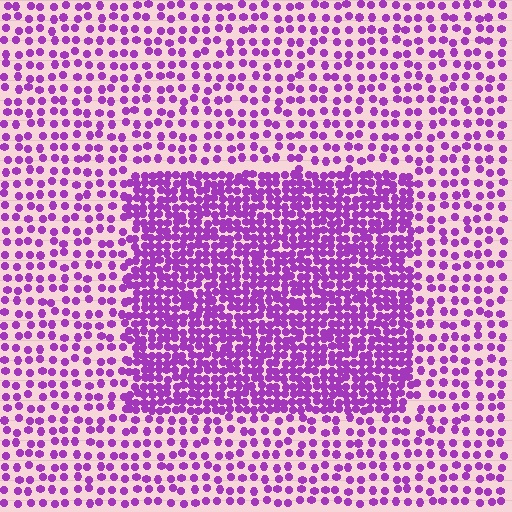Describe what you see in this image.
The image contains small purple elements arranged at two different densities. A rectangle-shaped region is visible where the elements are more densely packed than the surrounding area.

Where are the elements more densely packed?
The elements are more densely packed inside the rectangle boundary.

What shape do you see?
I see a rectangle.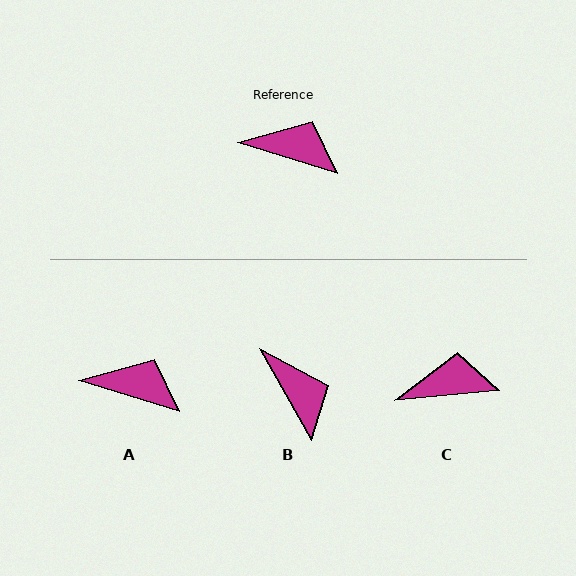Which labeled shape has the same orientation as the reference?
A.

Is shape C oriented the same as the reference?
No, it is off by about 22 degrees.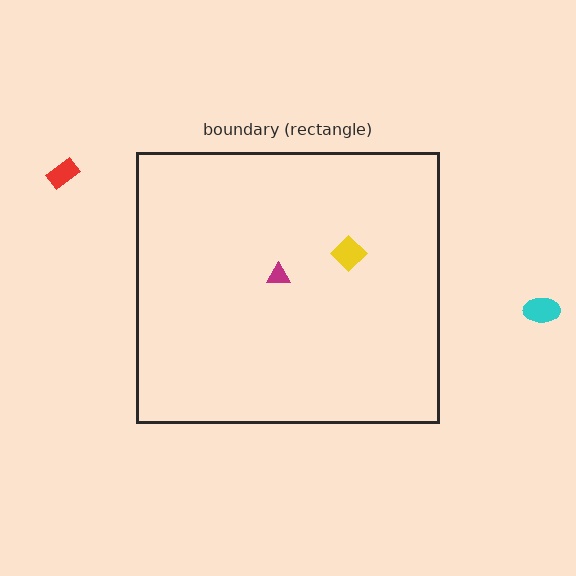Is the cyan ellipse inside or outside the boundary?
Outside.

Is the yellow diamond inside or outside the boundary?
Inside.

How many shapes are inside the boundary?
2 inside, 2 outside.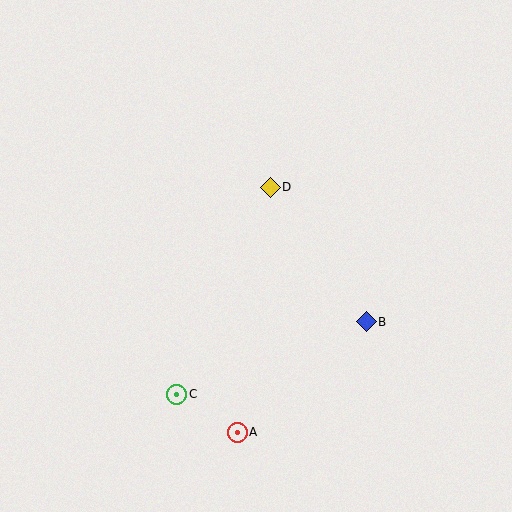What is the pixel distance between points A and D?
The distance between A and D is 247 pixels.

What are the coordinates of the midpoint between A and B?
The midpoint between A and B is at (302, 377).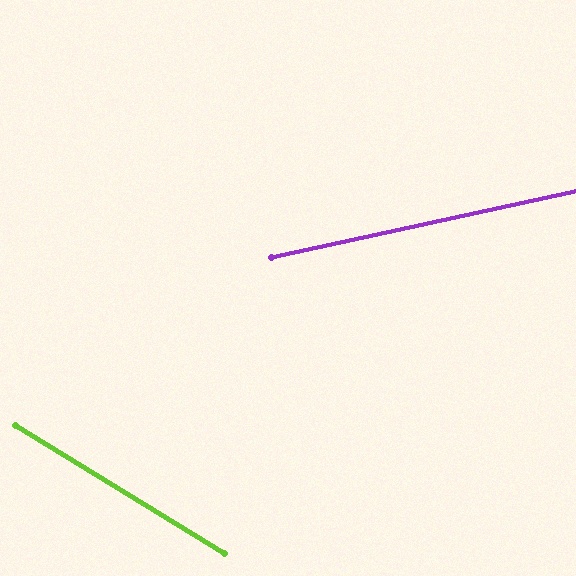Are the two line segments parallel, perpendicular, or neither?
Neither parallel nor perpendicular — they differ by about 44°.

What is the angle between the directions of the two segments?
Approximately 44 degrees.